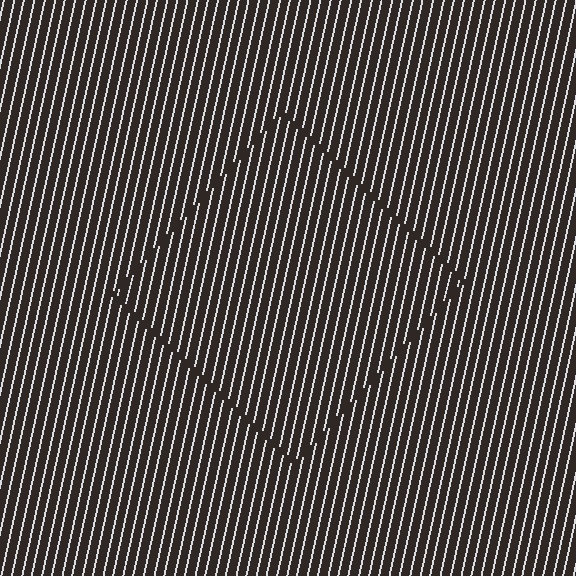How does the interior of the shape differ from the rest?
The interior of the shape contains the same grating, shifted by half a period — the contour is defined by the phase discontinuity where line-ends from the inner and outer gratings abut.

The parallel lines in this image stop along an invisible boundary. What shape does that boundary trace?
An illusory square. The interior of the shape contains the same grating, shifted by half a period — the contour is defined by the phase discontinuity where line-ends from the inner and outer gratings abut.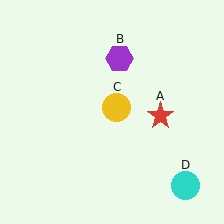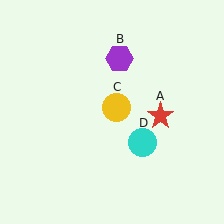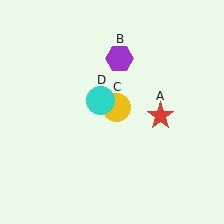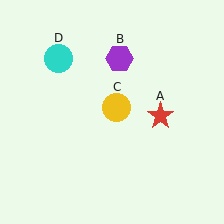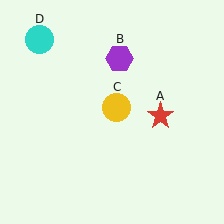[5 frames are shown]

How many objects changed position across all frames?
1 object changed position: cyan circle (object D).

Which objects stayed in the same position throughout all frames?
Red star (object A) and purple hexagon (object B) and yellow circle (object C) remained stationary.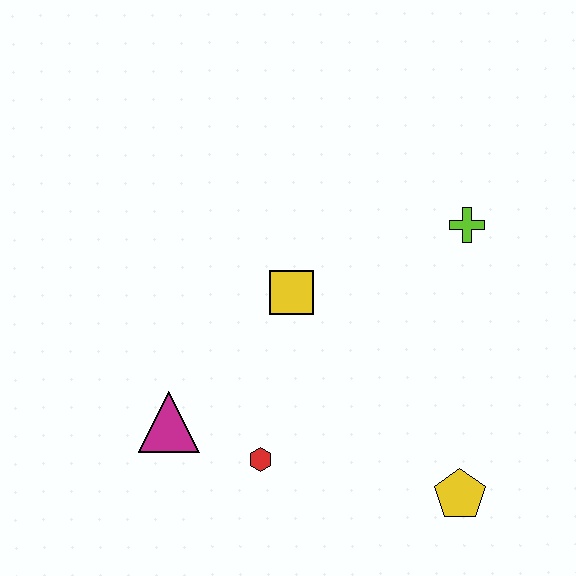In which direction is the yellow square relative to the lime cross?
The yellow square is to the left of the lime cross.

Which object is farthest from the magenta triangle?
The lime cross is farthest from the magenta triangle.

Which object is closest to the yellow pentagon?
The red hexagon is closest to the yellow pentagon.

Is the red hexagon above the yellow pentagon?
Yes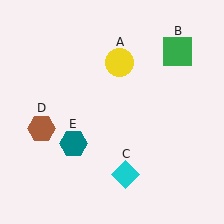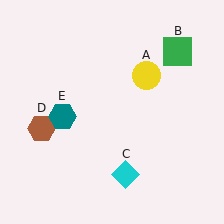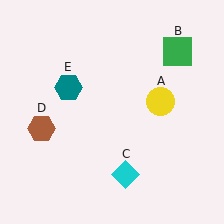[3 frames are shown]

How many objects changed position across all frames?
2 objects changed position: yellow circle (object A), teal hexagon (object E).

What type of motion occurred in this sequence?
The yellow circle (object A), teal hexagon (object E) rotated clockwise around the center of the scene.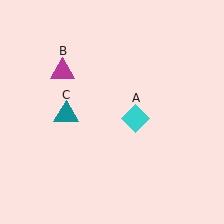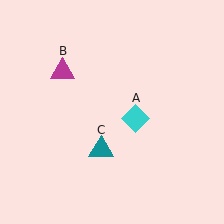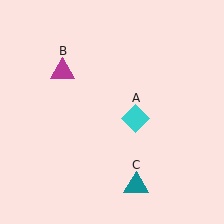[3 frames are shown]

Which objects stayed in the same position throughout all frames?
Cyan diamond (object A) and magenta triangle (object B) remained stationary.